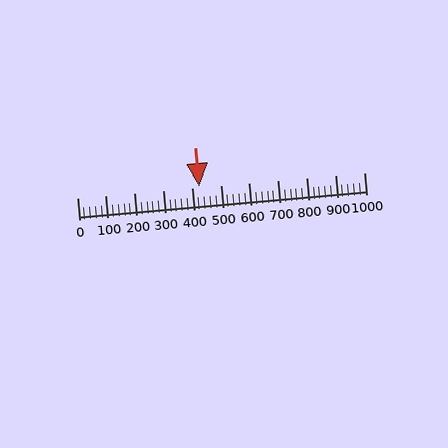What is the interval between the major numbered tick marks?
The major tick marks are spaced 100 units apart.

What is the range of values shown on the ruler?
The ruler shows values from 0 to 1000.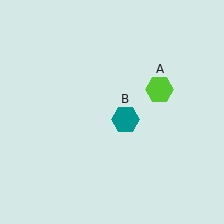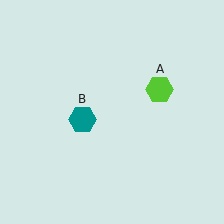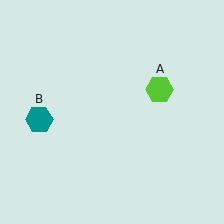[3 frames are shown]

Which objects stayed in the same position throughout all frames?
Lime hexagon (object A) remained stationary.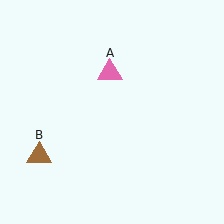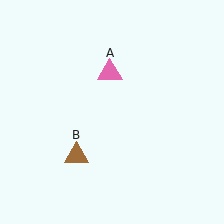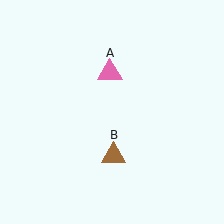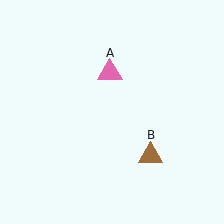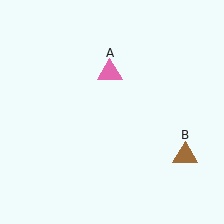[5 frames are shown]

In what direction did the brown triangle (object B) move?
The brown triangle (object B) moved right.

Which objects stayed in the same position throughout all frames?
Pink triangle (object A) remained stationary.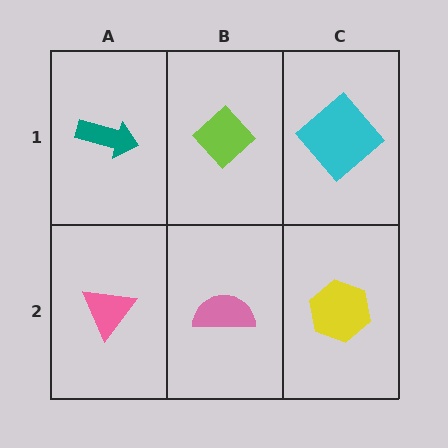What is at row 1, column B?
A lime diamond.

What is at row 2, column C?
A yellow hexagon.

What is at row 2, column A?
A pink triangle.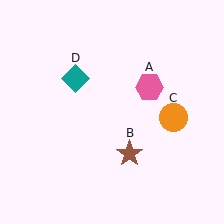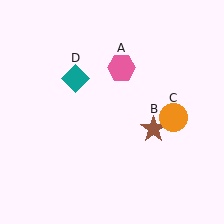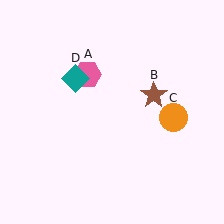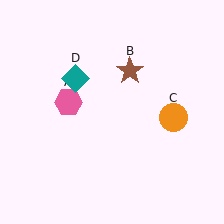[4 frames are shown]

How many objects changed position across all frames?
2 objects changed position: pink hexagon (object A), brown star (object B).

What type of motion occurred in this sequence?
The pink hexagon (object A), brown star (object B) rotated counterclockwise around the center of the scene.